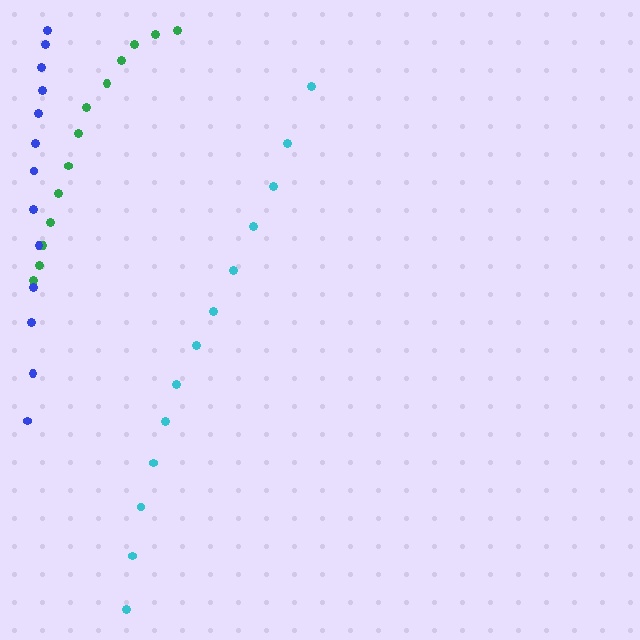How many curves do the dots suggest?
There are 3 distinct paths.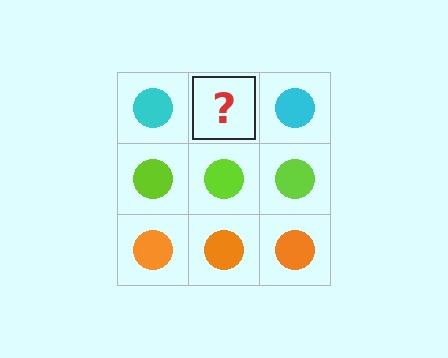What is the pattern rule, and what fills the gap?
The rule is that each row has a consistent color. The gap should be filled with a cyan circle.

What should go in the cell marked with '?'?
The missing cell should contain a cyan circle.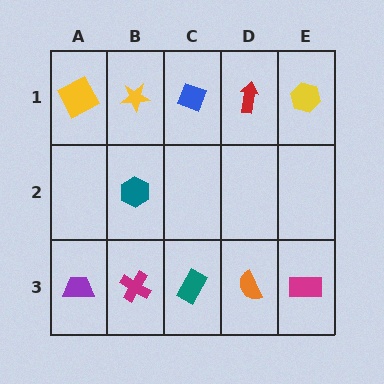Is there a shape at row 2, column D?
No, that cell is empty.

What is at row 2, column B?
A teal hexagon.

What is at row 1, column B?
A yellow star.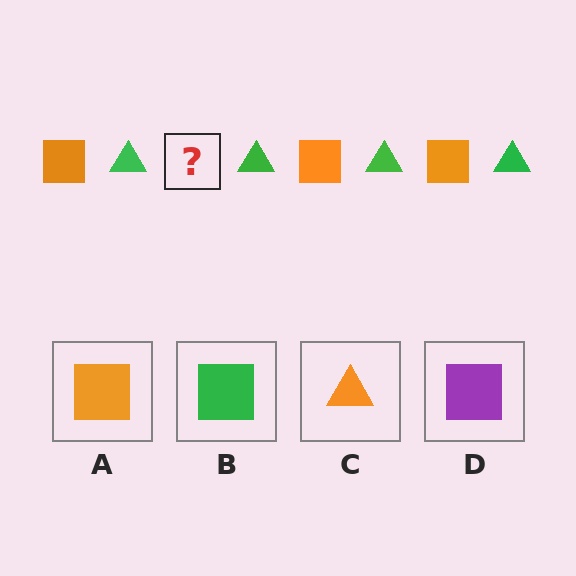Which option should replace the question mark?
Option A.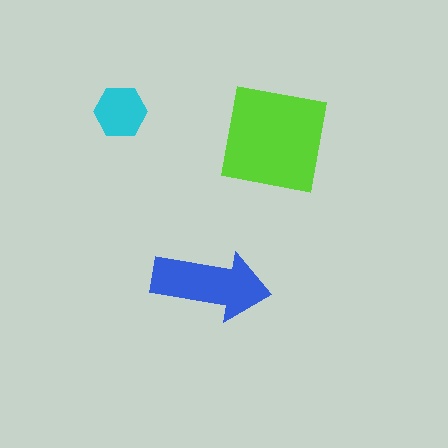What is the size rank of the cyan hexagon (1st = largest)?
3rd.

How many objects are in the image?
There are 3 objects in the image.